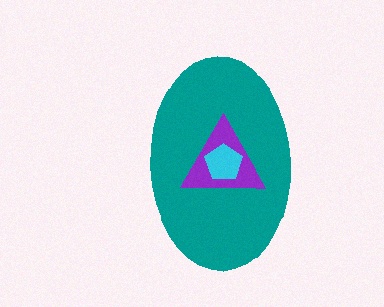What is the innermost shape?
The cyan pentagon.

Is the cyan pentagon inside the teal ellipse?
Yes.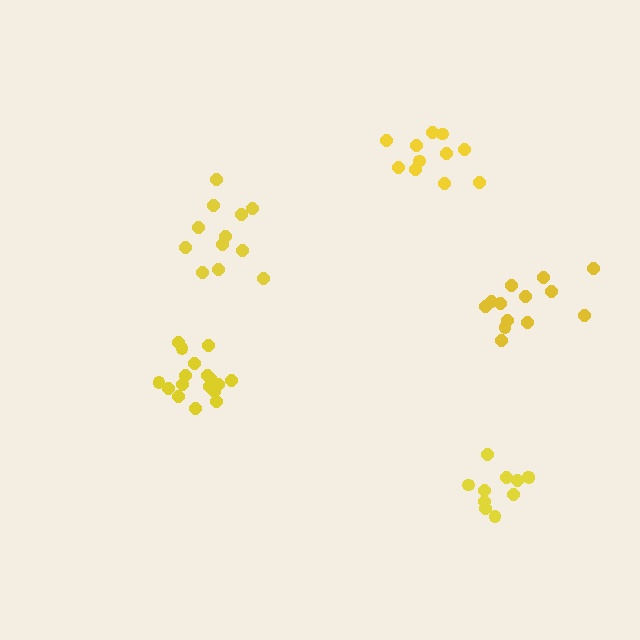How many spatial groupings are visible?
There are 5 spatial groupings.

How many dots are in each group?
Group 1: 12 dots, Group 2: 11 dots, Group 3: 17 dots, Group 4: 11 dots, Group 5: 13 dots (64 total).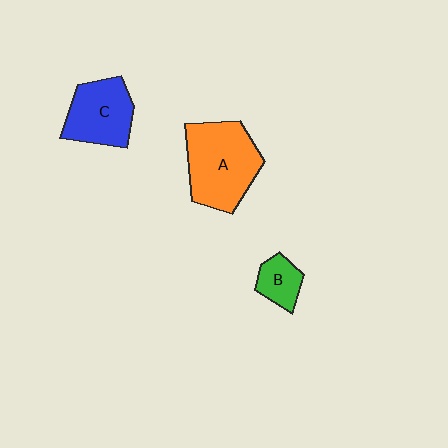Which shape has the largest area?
Shape A (orange).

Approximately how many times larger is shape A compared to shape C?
Approximately 1.4 times.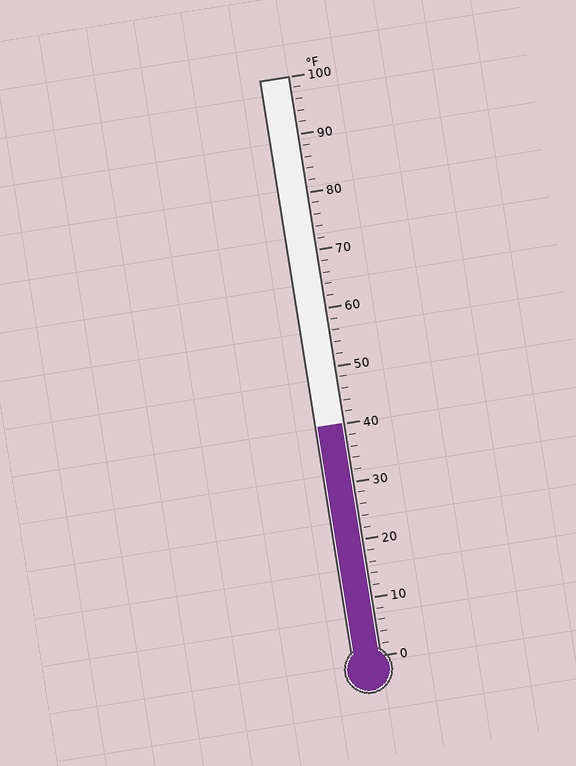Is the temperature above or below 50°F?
The temperature is below 50°F.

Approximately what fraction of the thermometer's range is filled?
The thermometer is filled to approximately 40% of its range.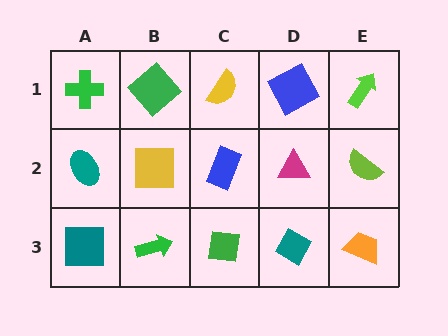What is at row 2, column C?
A blue rectangle.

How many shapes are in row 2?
5 shapes.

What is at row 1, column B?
A green diamond.